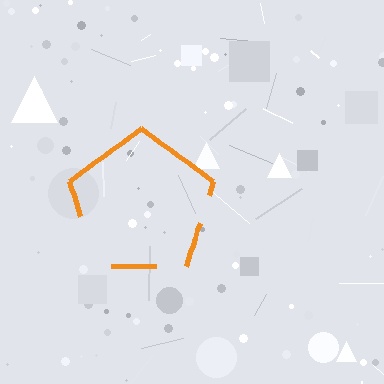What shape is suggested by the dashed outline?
The dashed outline suggests a pentagon.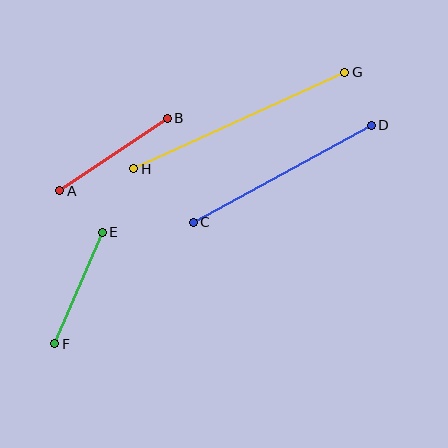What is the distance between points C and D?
The distance is approximately 203 pixels.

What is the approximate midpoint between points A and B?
The midpoint is at approximately (113, 155) pixels.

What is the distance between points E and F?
The distance is approximately 121 pixels.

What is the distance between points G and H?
The distance is approximately 232 pixels.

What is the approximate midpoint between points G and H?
The midpoint is at approximately (239, 120) pixels.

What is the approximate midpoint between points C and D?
The midpoint is at approximately (282, 174) pixels.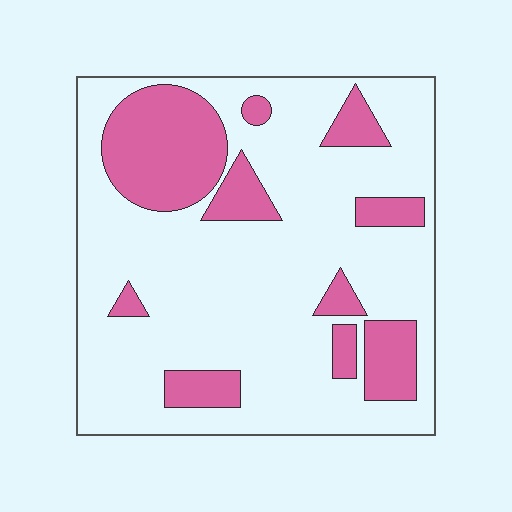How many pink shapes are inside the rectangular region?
10.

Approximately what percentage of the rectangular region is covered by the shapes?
Approximately 25%.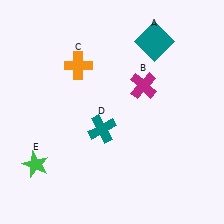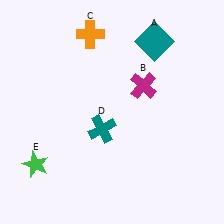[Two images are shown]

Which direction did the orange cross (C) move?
The orange cross (C) moved up.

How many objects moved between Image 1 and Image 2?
1 object moved between the two images.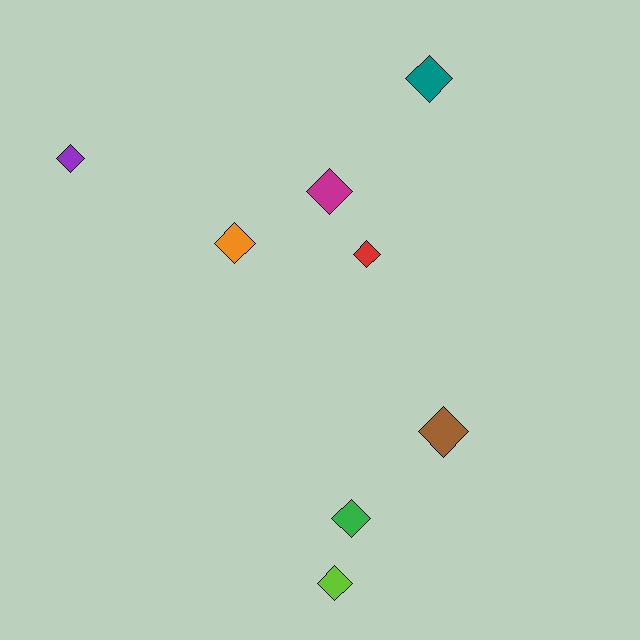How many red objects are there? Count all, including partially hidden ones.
There is 1 red object.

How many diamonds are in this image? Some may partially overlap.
There are 8 diamonds.